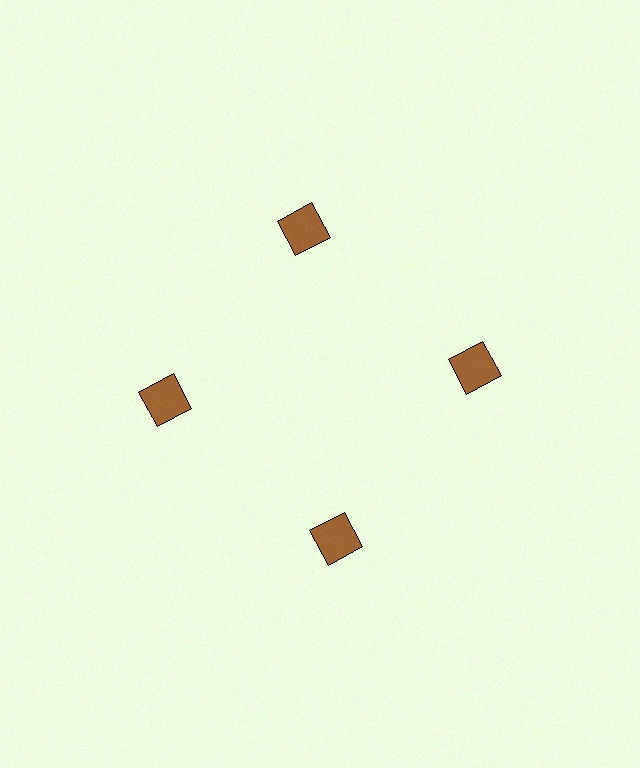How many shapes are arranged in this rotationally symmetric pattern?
There are 4 shapes, arranged in 4 groups of 1.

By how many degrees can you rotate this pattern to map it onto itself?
The pattern maps onto itself every 90 degrees of rotation.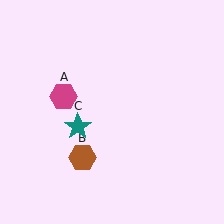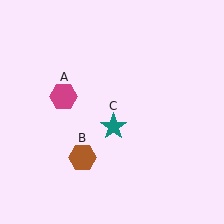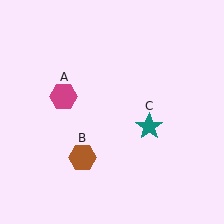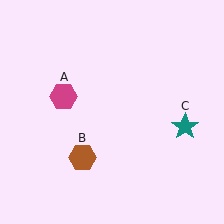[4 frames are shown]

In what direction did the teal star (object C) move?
The teal star (object C) moved right.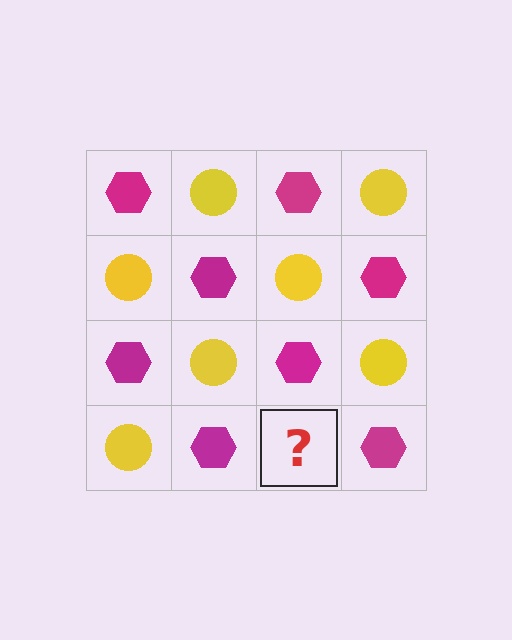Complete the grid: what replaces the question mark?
The question mark should be replaced with a yellow circle.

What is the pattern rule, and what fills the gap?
The rule is that it alternates magenta hexagon and yellow circle in a checkerboard pattern. The gap should be filled with a yellow circle.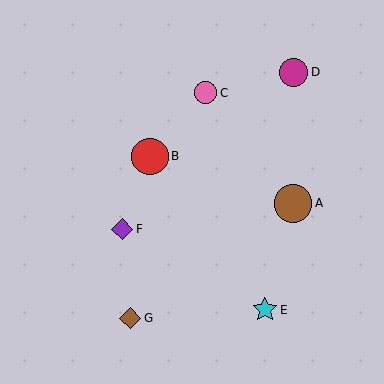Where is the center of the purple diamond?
The center of the purple diamond is at (122, 229).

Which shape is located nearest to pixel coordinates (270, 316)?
The cyan star (labeled E) at (265, 310) is nearest to that location.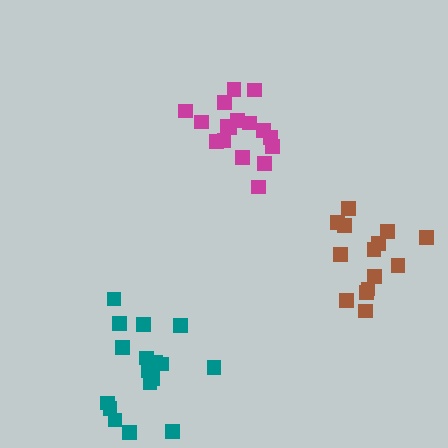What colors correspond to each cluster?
The clusters are colored: magenta, brown, teal.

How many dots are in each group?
Group 1: 17 dots, Group 2: 14 dots, Group 3: 17 dots (48 total).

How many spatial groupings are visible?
There are 3 spatial groupings.